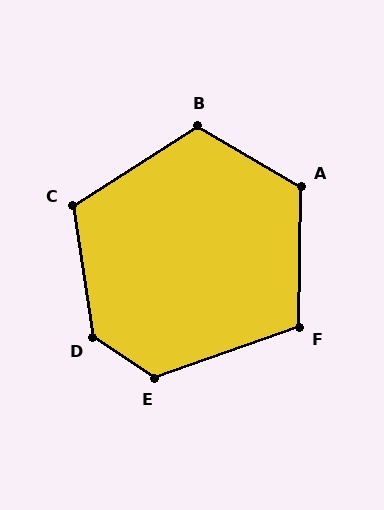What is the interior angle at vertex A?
Approximately 119 degrees (obtuse).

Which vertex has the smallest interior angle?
F, at approximately 110 degrees.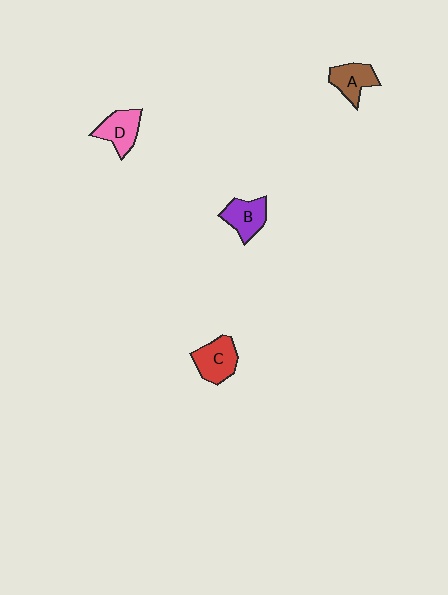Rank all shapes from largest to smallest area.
From largest to smallest: C (red), D (pink), B (purple), A (brown).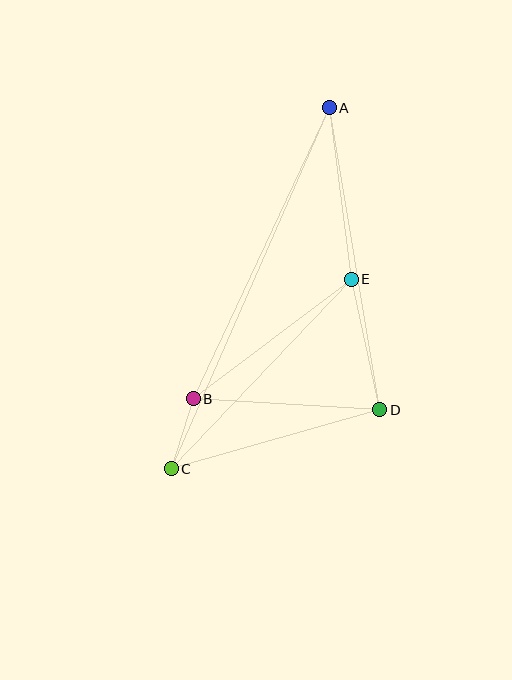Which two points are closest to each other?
Points B and C are closest to each other.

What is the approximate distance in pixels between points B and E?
The distance between B and E is approximately 198 pixels.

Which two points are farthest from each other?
Points A and C are farthest from each other.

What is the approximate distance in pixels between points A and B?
The distance between A and B is approximately 321 pixels.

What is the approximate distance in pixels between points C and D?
The distance between C and D is approximately 217 pixels.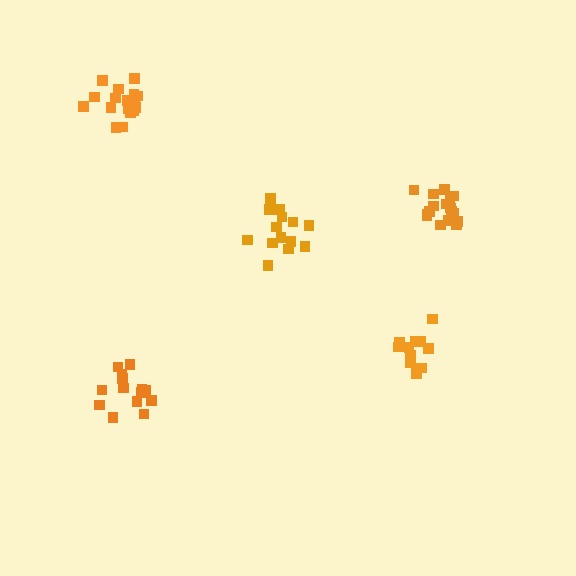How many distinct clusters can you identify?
There are 5 distinct clusters.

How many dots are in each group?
Group 1: 17 dots, Group 2: 14 dots, Group 3: 14 dots, Group 4: 13 dots, Group 5: 17 dots (75 total).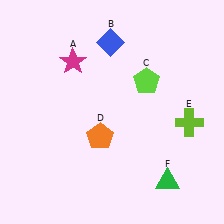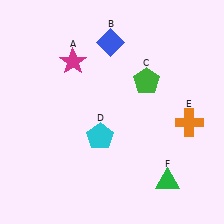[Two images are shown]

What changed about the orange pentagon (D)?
In Image 1, D is orange. In Image 2, it changed to cyan.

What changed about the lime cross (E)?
In Image 1, E is lime. In Image 2, it changed to orange.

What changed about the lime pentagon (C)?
In Image 1, C is lime. In Image 2, it changed to green.